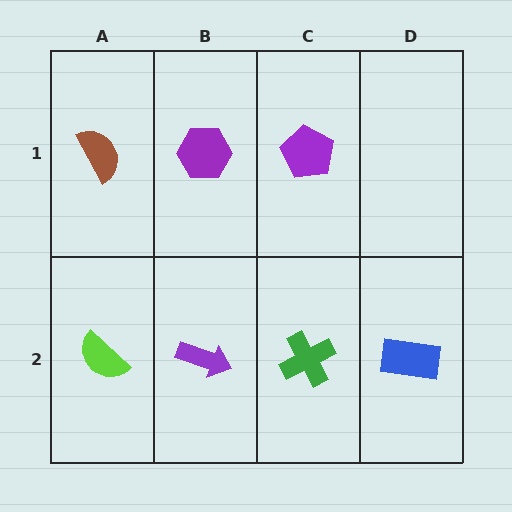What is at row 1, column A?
A brown semicircle.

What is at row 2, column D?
A blue rectangle.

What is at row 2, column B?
A purple arrow.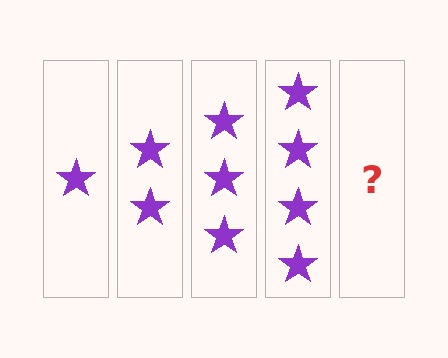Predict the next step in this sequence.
The next step is 5 stars.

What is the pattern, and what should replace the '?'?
The pattern is that each step adds one more star. The '?' should be 5 stars.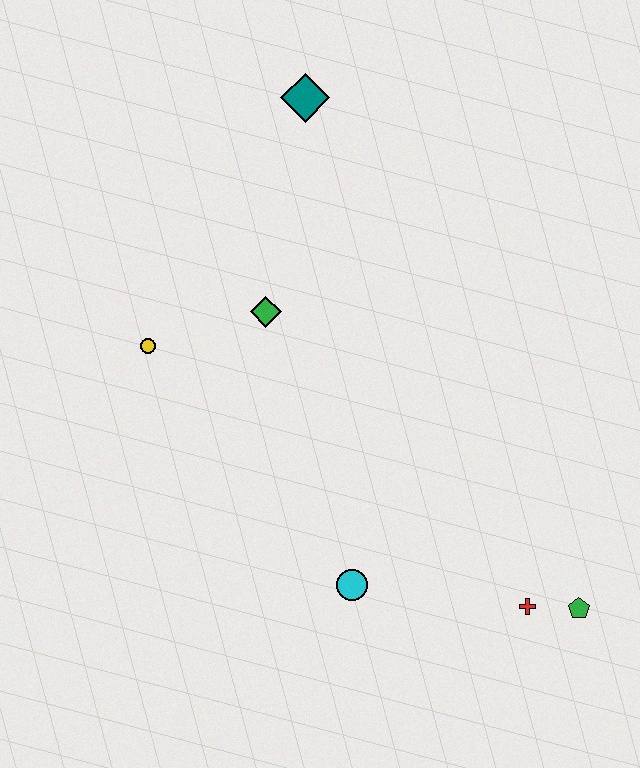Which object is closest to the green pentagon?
The red cross is closest to the green pentagon.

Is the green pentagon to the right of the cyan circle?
Yes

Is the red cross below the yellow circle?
Yes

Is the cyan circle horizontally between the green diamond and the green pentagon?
Yes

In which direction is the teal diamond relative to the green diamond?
The teal diamond is above the green diamond.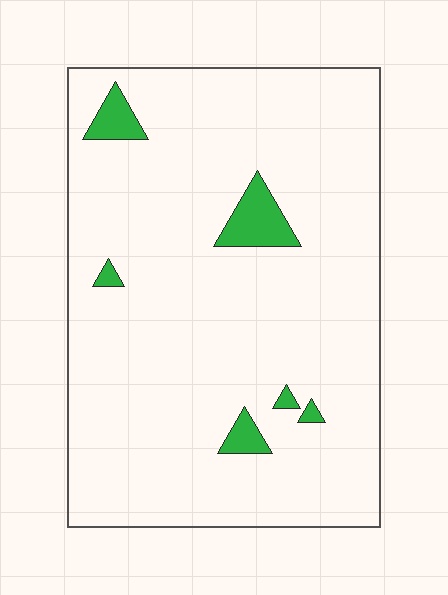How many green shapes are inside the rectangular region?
6.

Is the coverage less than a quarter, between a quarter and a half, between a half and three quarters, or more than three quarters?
Less than a quarter.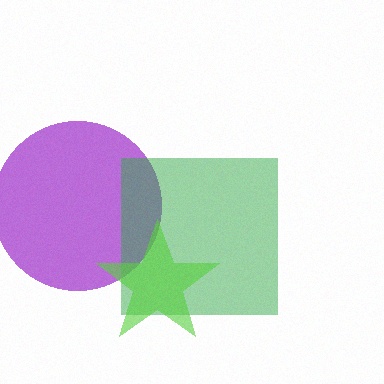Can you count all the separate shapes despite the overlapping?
Yes, there are 3 separate shapes.